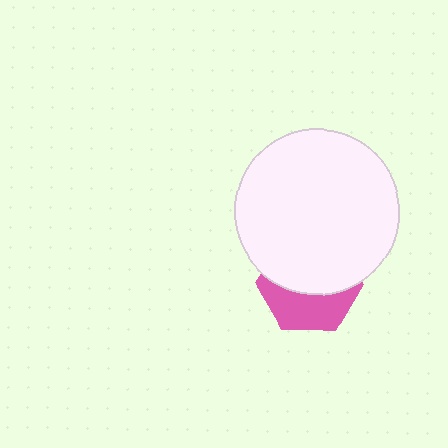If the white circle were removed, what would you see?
You would see the complete pink hexagon.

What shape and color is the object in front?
The object in front is a white circle.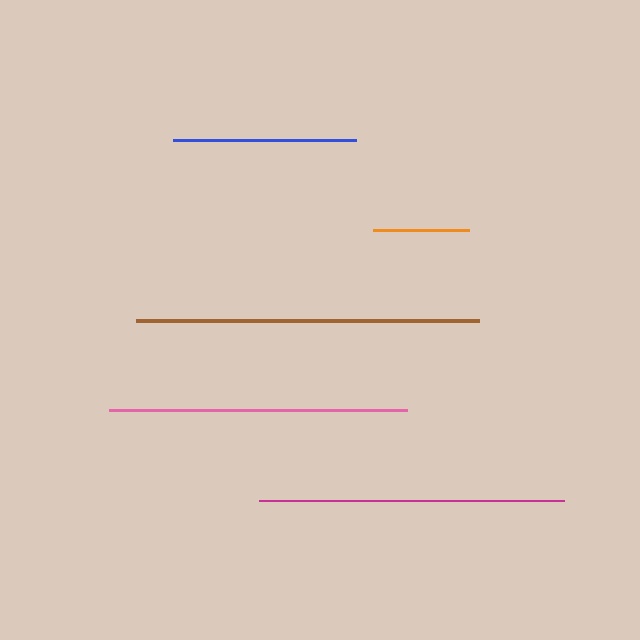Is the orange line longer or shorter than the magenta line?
The magenta line is longer than the orange line.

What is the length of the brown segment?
The brown segment is approximately 343 pixels long.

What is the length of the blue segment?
The blue segment is approximately 183 pixels long.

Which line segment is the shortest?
The orange line is the shortest at approximately 96 pixels.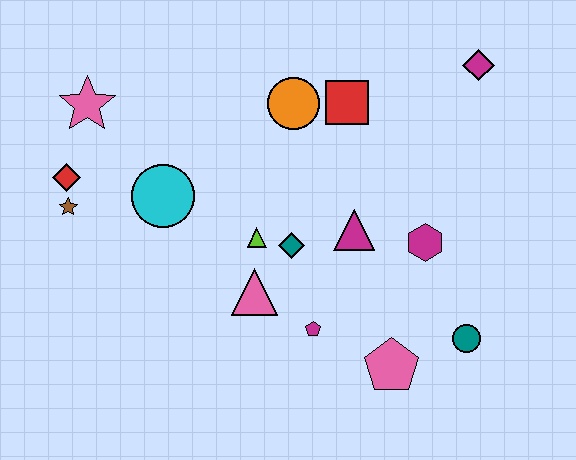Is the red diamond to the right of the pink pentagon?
No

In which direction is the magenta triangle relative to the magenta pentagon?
The magenta triangle is above the magenta pentagon.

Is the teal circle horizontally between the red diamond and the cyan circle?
No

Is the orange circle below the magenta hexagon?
No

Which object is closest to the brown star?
The red diamond is closest to the brown star.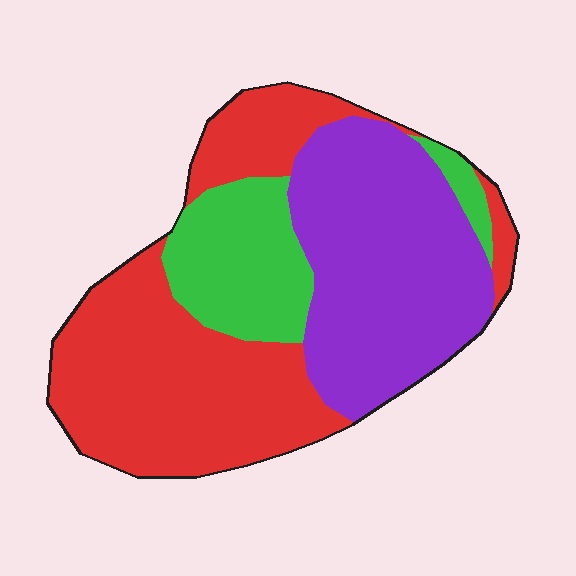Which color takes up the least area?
Green, at roughly 20%.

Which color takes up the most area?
Red, at roughly 45%.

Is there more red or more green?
Red.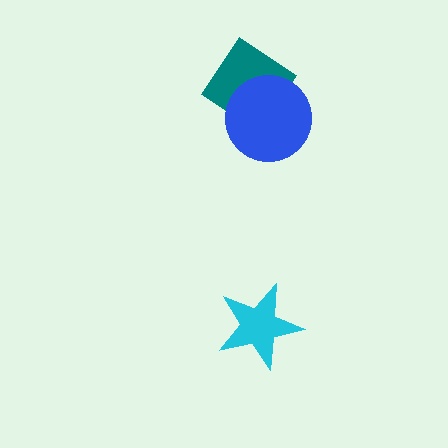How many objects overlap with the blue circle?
1 object overlaps with the blue circle.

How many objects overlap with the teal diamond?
1 object overlaps with the teal diamond.